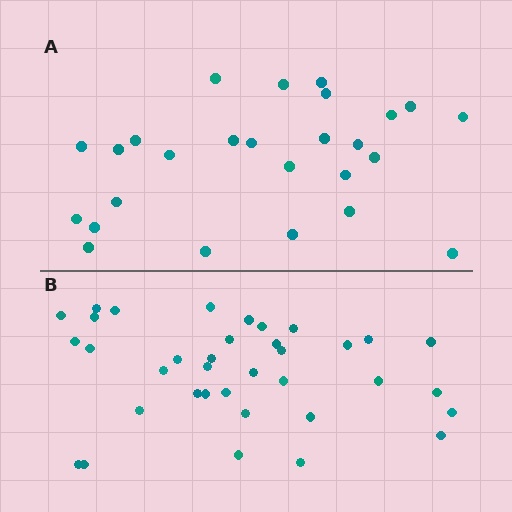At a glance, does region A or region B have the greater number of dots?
Region B (the bottom region) has more dots.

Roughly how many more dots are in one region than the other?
Region B has roughly 10 or so more dots than region A.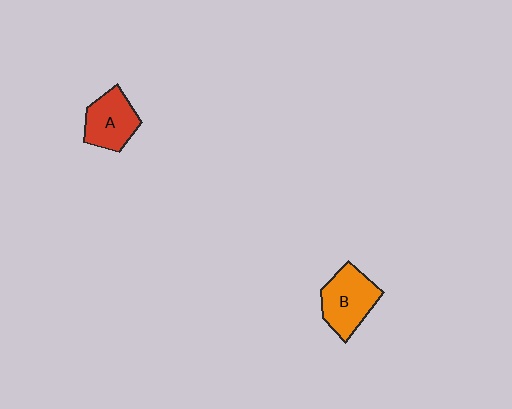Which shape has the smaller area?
Shape A (red).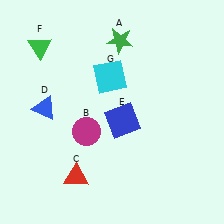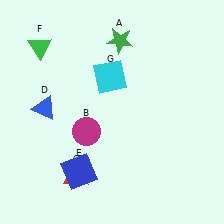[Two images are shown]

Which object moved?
The blue square (E) moved down.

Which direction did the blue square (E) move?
The blue square (E) moved down.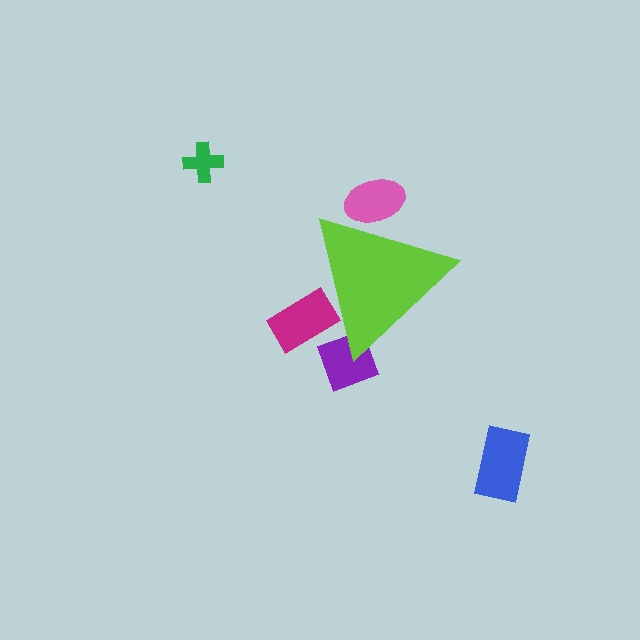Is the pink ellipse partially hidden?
Yes, the pink ellipse is partially hidden behind the lime triangle.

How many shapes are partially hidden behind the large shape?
3 shapes are partially hidden.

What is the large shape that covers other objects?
A lime triangle.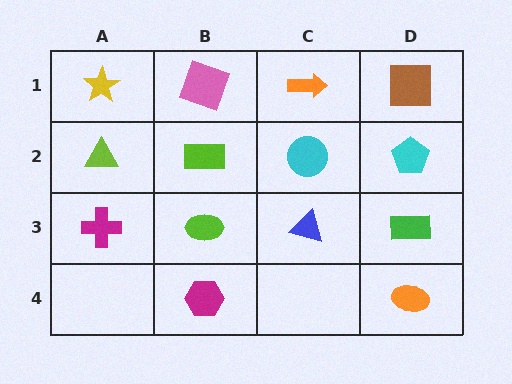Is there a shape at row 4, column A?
No, that cell is empty.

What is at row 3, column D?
A green rectangle.